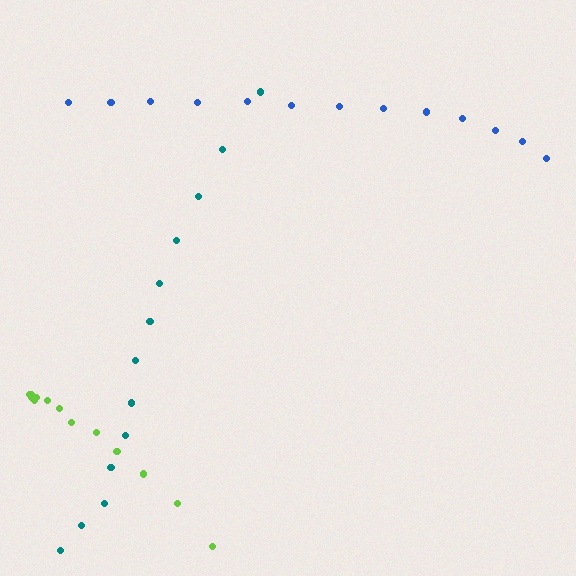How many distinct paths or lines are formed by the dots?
There are 3 distinct paths.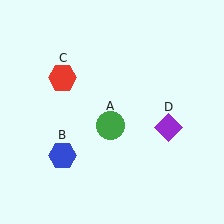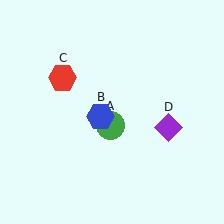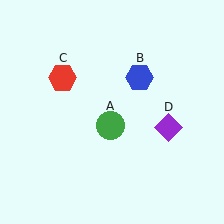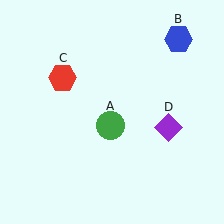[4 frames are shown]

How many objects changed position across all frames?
1 object changed position: blue hexagon (object B).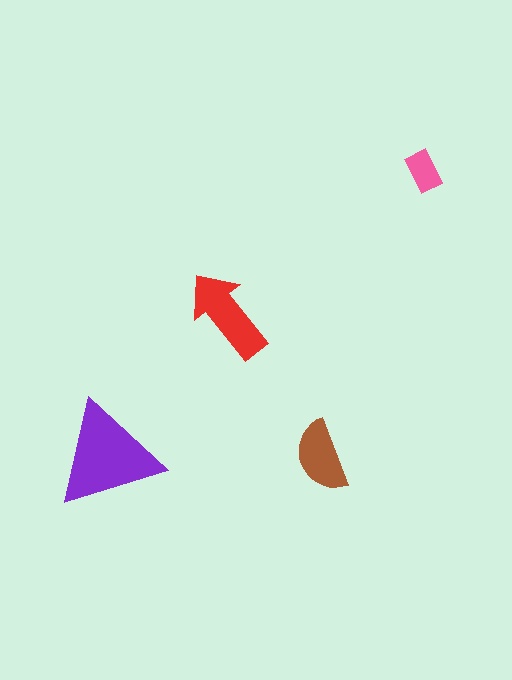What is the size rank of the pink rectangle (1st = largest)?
4th.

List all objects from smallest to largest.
The pink rectangle, the brown semicircle, the red arrow, the purple triangle.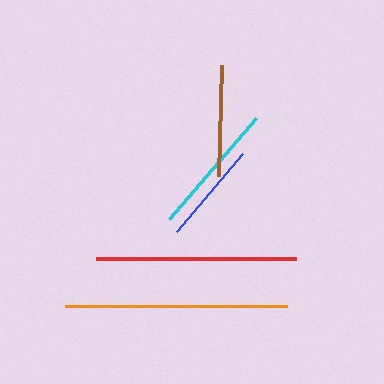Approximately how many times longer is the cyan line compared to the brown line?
The cyan line is approximately 1.2 times the length of the brown line.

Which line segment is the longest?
The orange line is the longest at approximately 222 pixels.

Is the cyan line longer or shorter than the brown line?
The cyan line is longer than the brown line.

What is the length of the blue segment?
The blue segment is approximately 102 pixels long.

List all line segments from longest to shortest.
From longest to shortest: orange, red, cyan, brown, blue.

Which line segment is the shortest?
The blue line is the shortest at approximately 102 pixels.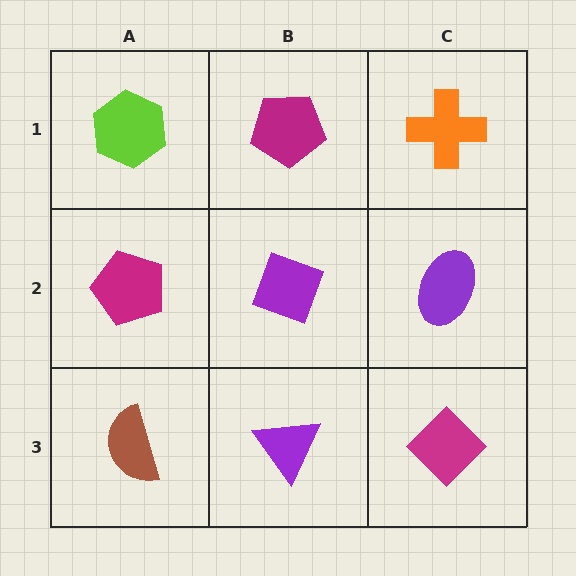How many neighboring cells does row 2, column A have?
3.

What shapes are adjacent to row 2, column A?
A lime hexagon (row 1, column A), a brown semicircle (row 3, column A), a purple diamond (row 2, column B).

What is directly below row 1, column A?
A magenta pentagon.